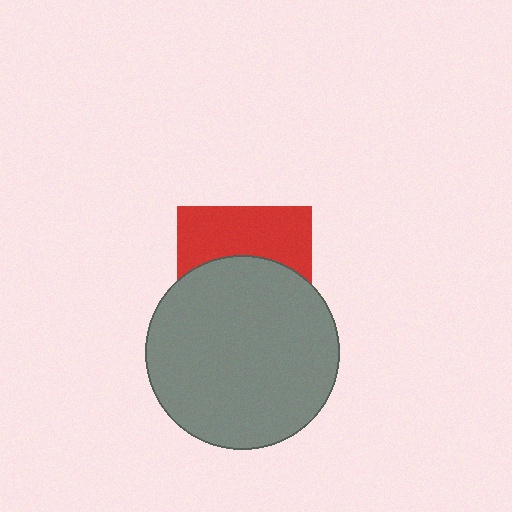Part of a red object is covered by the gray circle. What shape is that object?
It is a square.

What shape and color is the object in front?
The object in front is a gray circle.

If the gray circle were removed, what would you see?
You would see the complete red square.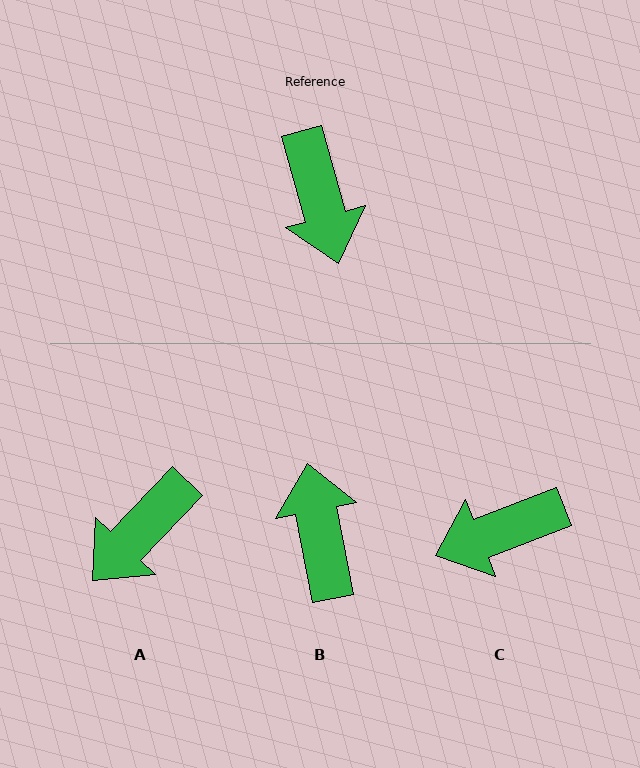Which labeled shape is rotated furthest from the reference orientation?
B, about 175 degrees away.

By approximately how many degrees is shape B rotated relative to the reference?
Approximately 175 degrees counter-clockwise.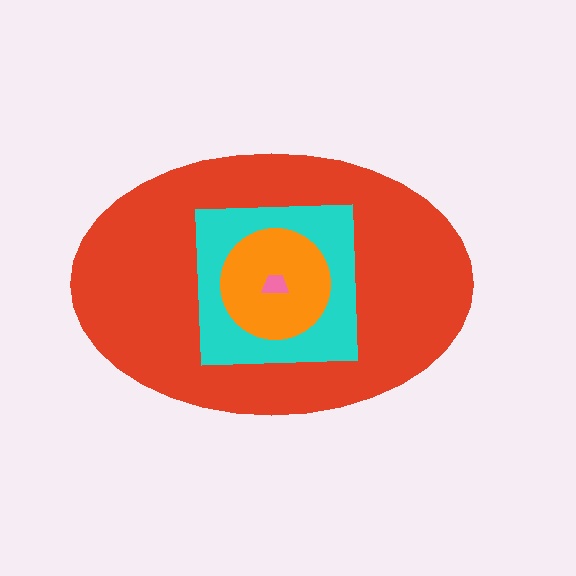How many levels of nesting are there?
4.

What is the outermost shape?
The red ellipse.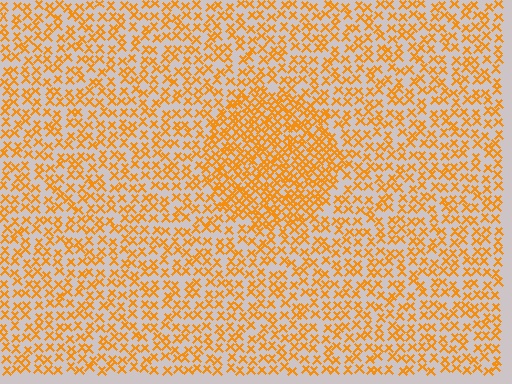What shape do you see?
I see a circle.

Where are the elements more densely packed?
The elements are more densely packed inside the circle boundary.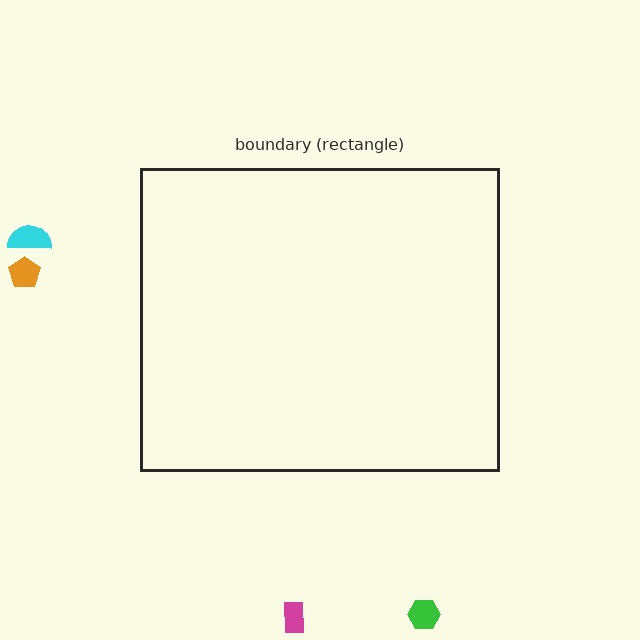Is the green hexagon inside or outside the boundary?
Outside.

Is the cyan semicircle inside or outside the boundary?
Outside.